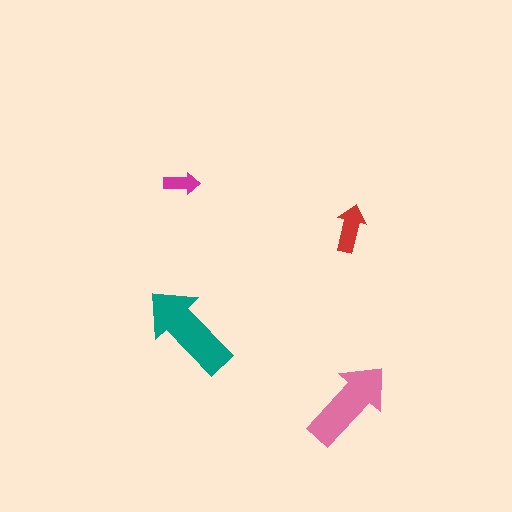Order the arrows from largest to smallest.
the teal one, the pink one, the red one, the magenta one.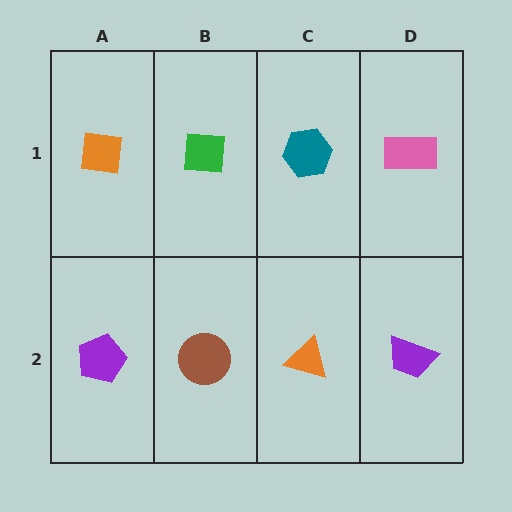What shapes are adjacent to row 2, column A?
An orange square (row 1, column A), a brown circle (row 2, column B).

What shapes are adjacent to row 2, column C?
A teal hexagon (row 1, column C), a brown circle (row 2, column B), a purple trapezoid (row 2, column D).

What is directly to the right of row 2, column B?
An orange triangle.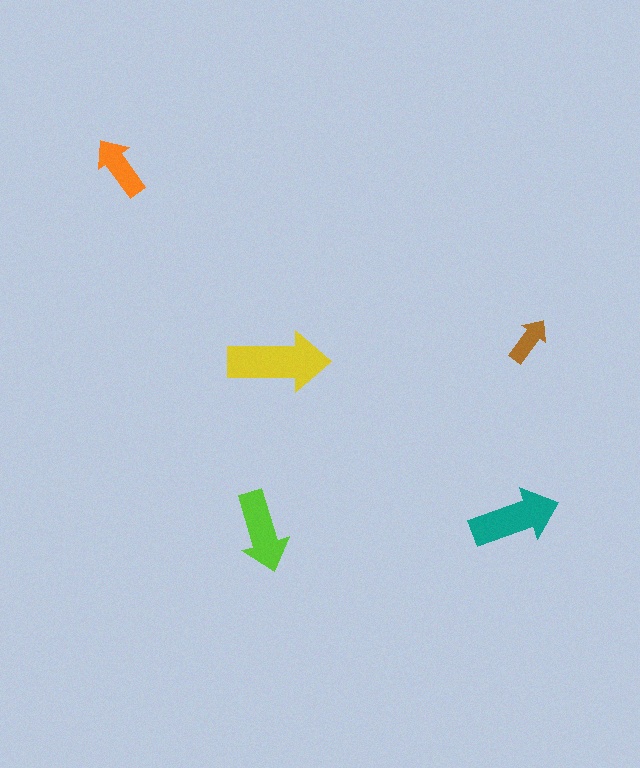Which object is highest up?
The orange arrow is topmost.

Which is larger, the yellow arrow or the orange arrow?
The yellow one.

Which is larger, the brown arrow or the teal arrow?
The teal one.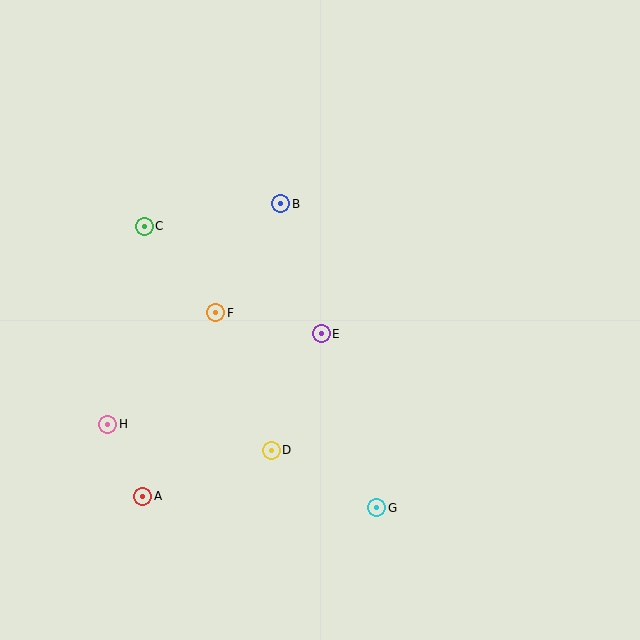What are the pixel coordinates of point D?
Point D is at (271, 450).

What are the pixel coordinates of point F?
Point F is at (216, 313).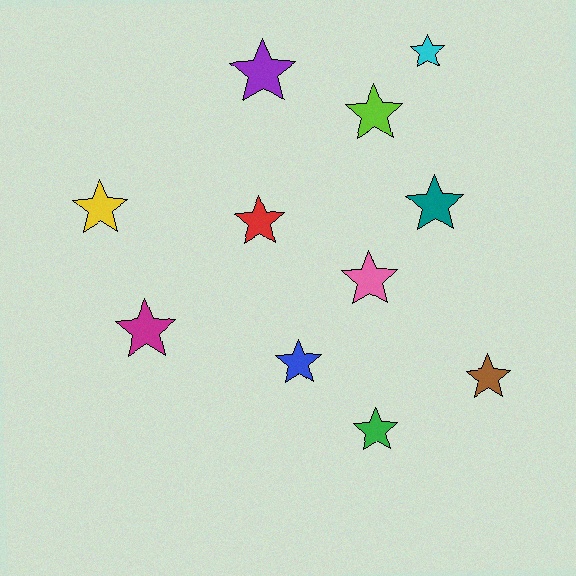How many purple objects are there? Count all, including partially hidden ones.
There is 1 purple object.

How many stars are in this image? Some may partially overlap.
There are 11 stars.